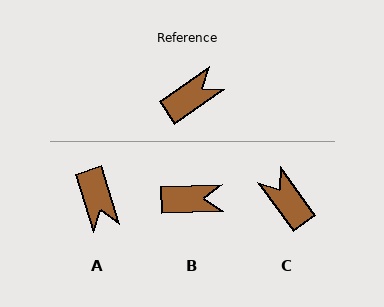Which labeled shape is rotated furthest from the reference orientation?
A, about 107 degrees away.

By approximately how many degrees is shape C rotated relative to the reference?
Approximately 91 degrees counter-clockwise.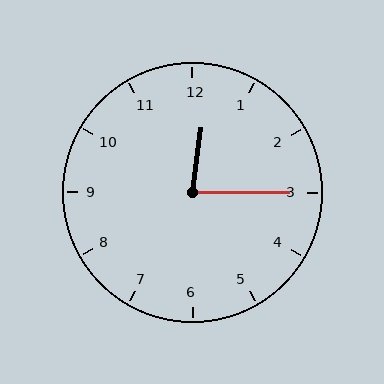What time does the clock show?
12:15.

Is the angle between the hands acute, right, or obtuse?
It is acute.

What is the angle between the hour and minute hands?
Approximately 82 degrees.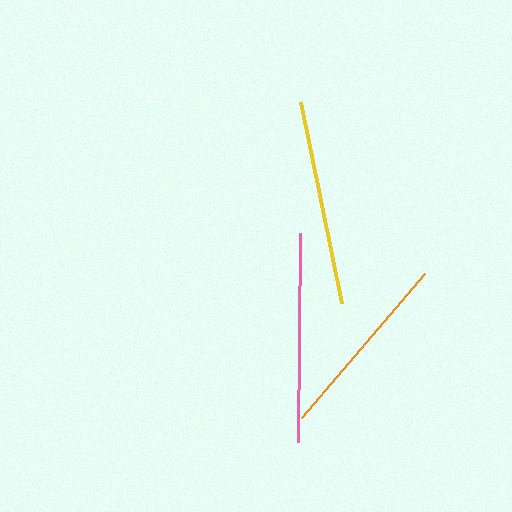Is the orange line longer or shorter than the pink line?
The pink line is longer than the orange line.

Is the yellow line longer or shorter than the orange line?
The yellow line is longer than the orange line.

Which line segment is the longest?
The pink line is the longest at approximately 209 pixels.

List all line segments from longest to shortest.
From longest to shortest: pink, yellow, orange.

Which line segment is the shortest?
The orange line is the shortest at approximately 189 pixels.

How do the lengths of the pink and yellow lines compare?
The pink and yellow lines are approximately the same length.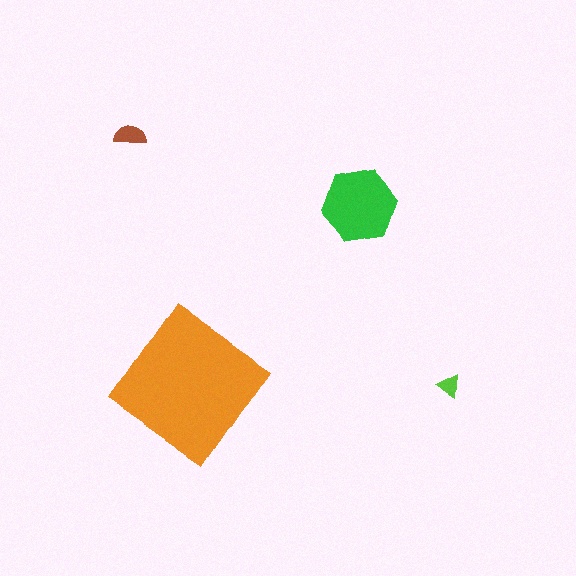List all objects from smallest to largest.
The lime triangle, the brown semicircle, the green hexagon, the orange diamond.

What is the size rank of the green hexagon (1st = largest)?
2nd.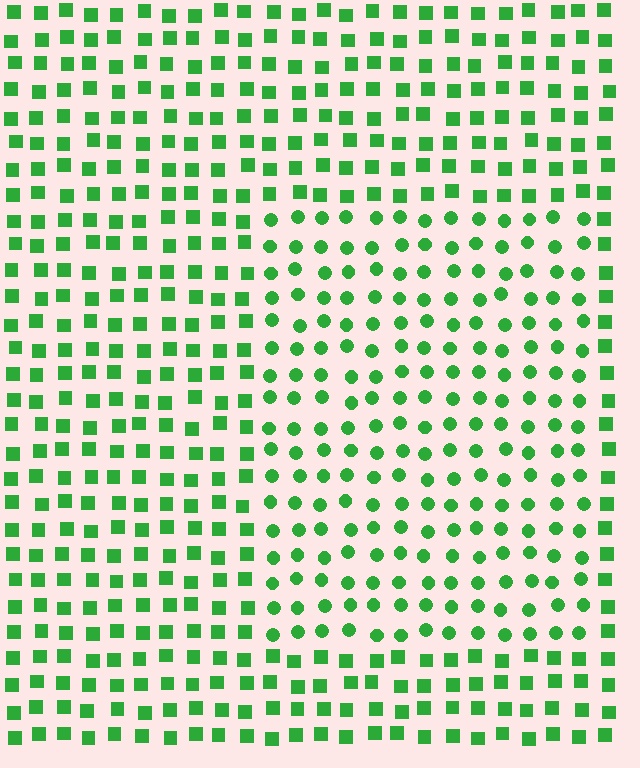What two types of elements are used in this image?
The image uses circles inside the rectangle region and squares outside it.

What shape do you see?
I see a rectangle.